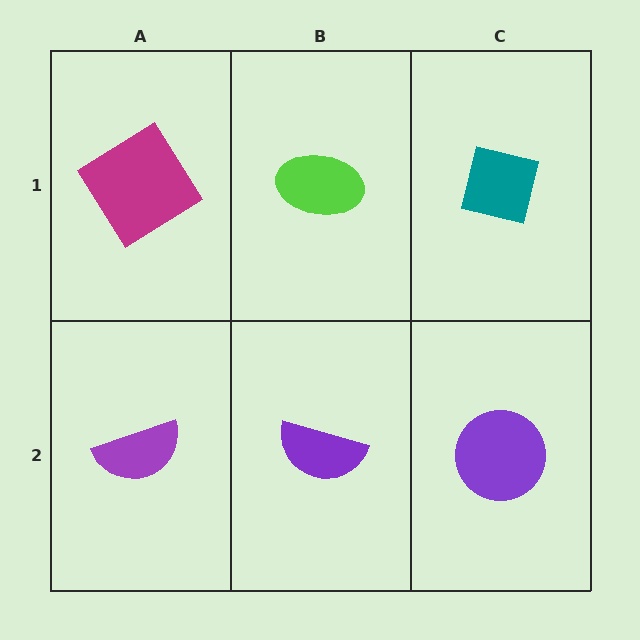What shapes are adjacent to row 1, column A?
A purple semicircle (row 2, column A), a lime ellipse (row 1, column B).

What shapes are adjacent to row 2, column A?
A magenta diamond (row 1, column A), a purple semicircle (row 2, column B).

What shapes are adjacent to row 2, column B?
A lime ellipse (row 1, column B), a purple semicircle (row 2, column A), a purple circle (row 2, column C).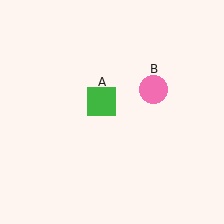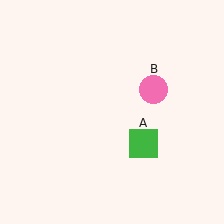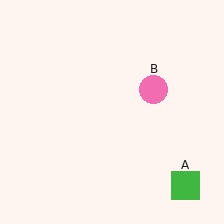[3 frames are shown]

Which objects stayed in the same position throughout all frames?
Pink circle (object B) remained stationary.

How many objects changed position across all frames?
1 object changed position: green square (object A).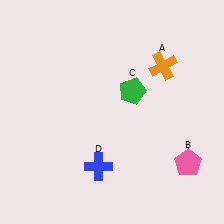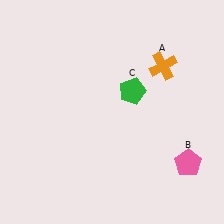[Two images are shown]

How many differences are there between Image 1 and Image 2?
There is 1 difference between the two images.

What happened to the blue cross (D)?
The blue cross (D) was removed in Image 2. It was in the bottom-left area of Image 1.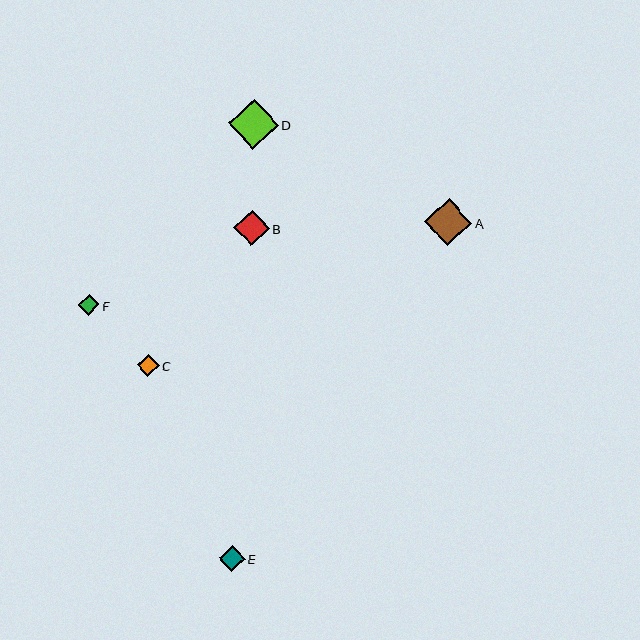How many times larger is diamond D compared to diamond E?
Diamond D is approximately 1.9 times the size of diamond E.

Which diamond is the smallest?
Diamond F is the smallest with a size of approximately 21 pixels.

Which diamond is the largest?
Diamond D is the largest with a size of approximately 50 pixels.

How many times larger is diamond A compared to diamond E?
Diamond A is approximately 1.8 times the size of diamond E.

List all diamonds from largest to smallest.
From largest to smallest: D, A, B, E, C, F.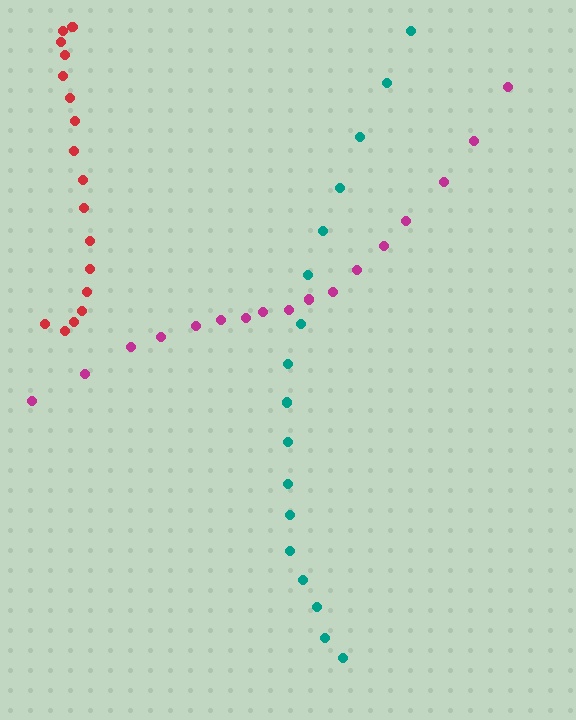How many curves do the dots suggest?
There are 3 distinct paths.